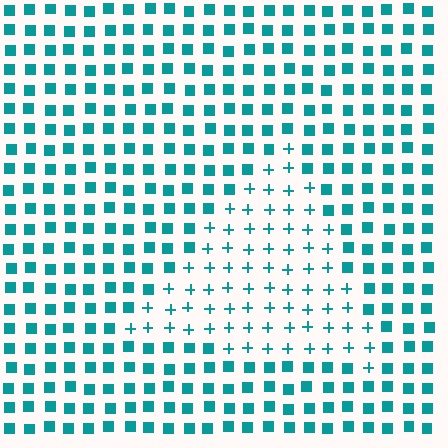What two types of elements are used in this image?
The image uses plus signs inside the triangle region and squares outside it.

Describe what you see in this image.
The image is filled with small teal elements arranged in a uniform grid. A triangle-shaped region contains plus signs, while the surrounding area contains squares. The boundary is defined purely by the change in element shape.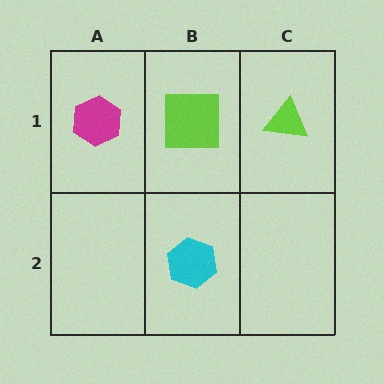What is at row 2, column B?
A cyan hexagon.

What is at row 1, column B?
A lime square.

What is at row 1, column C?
A lime triangle.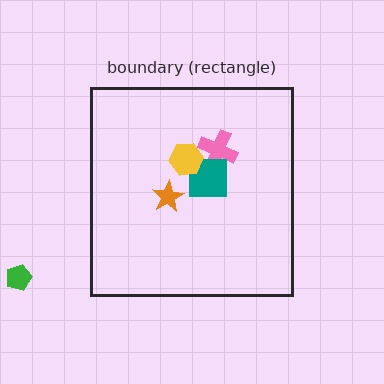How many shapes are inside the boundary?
4 inside, 1 outside.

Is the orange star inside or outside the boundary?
Inside.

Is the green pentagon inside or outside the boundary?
Outside.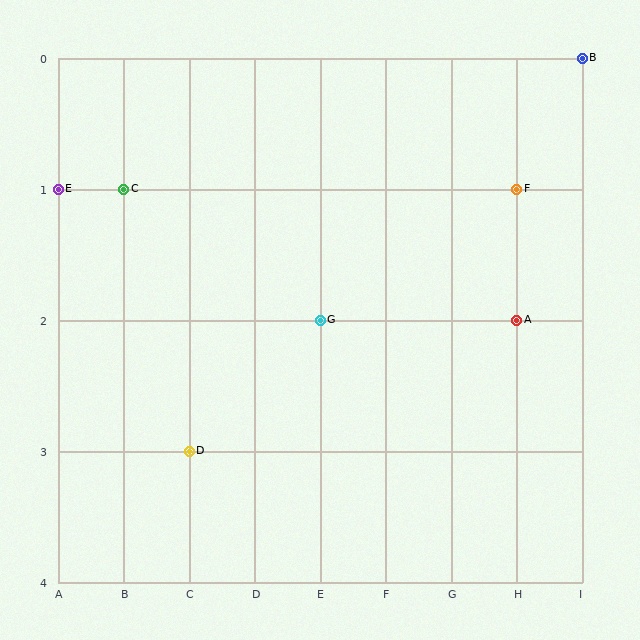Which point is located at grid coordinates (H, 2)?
Point A is at (H, 2).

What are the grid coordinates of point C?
Point C is at grid coordinates (B, 1).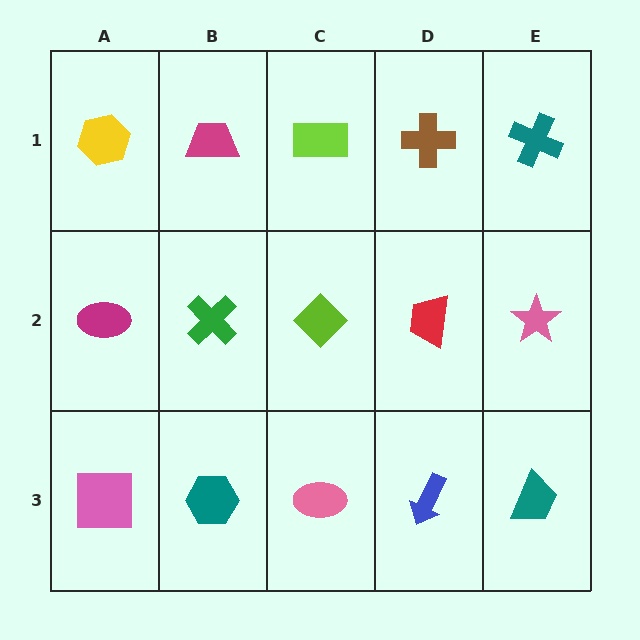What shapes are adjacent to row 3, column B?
A green cross (row 2, column B), a pink square (row 3, column A), a pink ellipse (row 3, column C).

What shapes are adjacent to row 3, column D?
A red trapezoid (row 2, column D), a pink ellipse (row 3, column C), a teal trapezoid (row 3, column E).